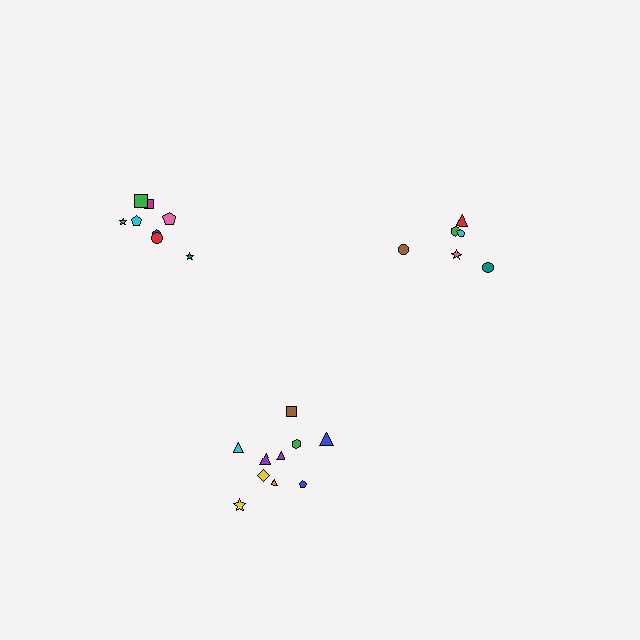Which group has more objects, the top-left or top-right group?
The top-left group.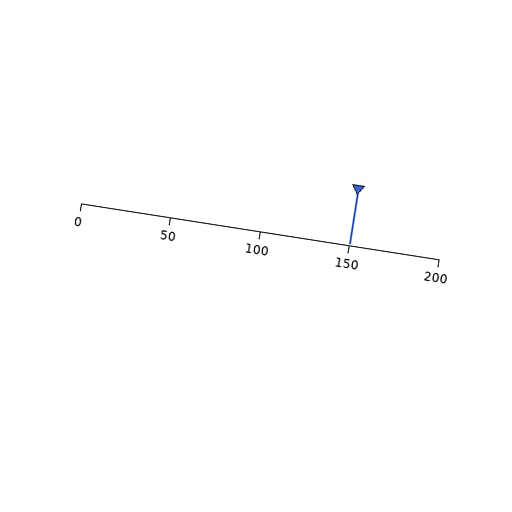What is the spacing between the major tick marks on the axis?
The major ticks are spaced 50 apart.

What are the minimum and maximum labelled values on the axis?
The axis runs from 0 to 200.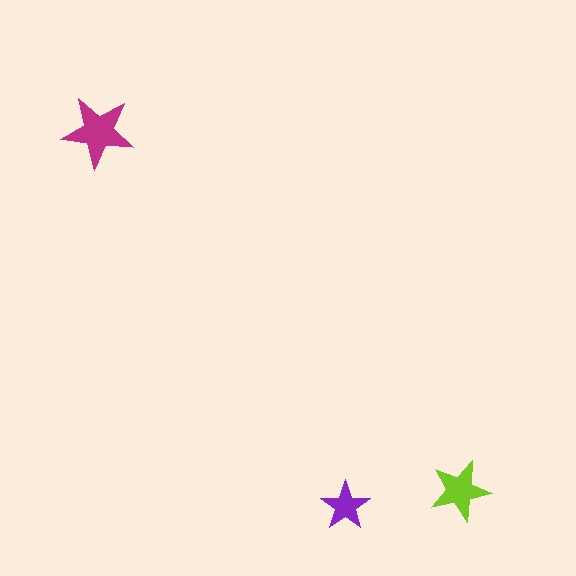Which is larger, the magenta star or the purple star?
The magenta one.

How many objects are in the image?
There are 3 objects in the image.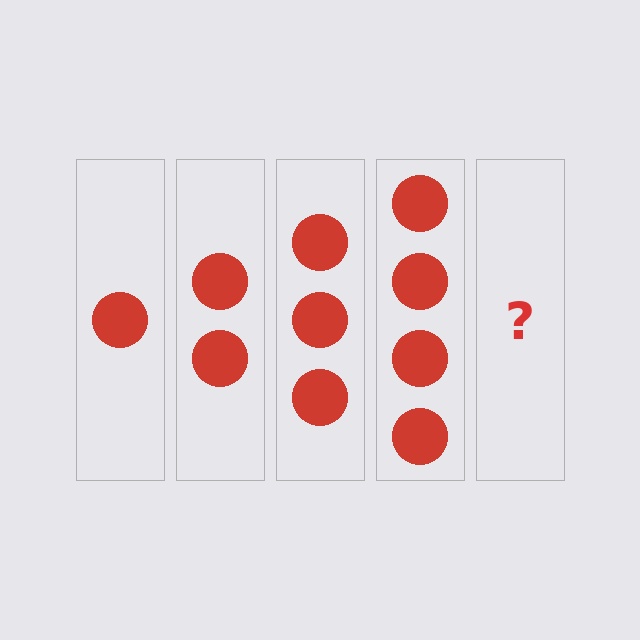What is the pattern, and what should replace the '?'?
The pattern is that each step adds one more circle. The '?' should be 5 circles.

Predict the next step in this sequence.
The next step is 5 circles.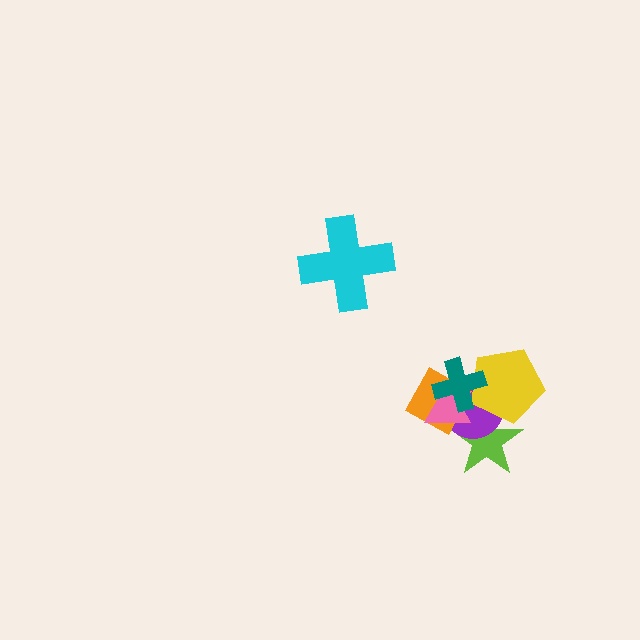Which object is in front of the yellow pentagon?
The teal cross is in front of the yellow pentagon.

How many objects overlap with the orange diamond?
4 objects overlap with the orange diamond.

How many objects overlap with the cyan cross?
0 objects overlap with the cyan cross.